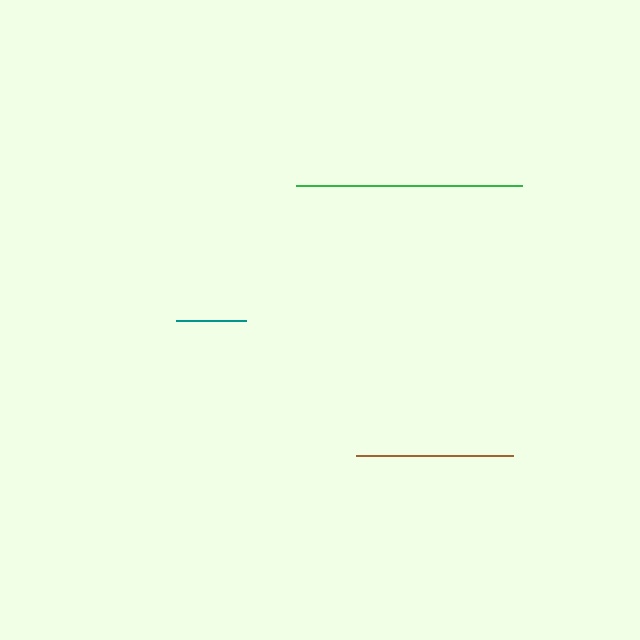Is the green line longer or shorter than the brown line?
The green line is longer than the brown line.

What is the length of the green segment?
The green segment is approximately 226 pixels long.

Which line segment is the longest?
The green line is the longest at approximately 226 pixels.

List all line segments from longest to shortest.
From longest to shortest: green, brown, teal.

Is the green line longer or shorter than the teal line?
The green line is longer than the teal line.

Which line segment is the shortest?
The teal line is the shortest at approximately 71 pixels.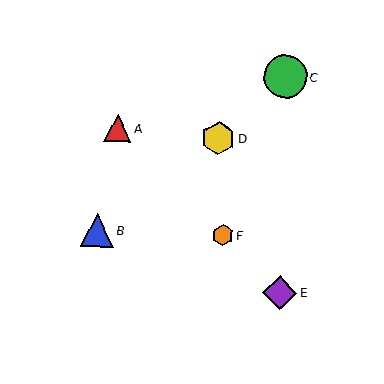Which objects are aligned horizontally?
Objects B, F are aligned horizontally.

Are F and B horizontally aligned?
Yes, both are at y≈235.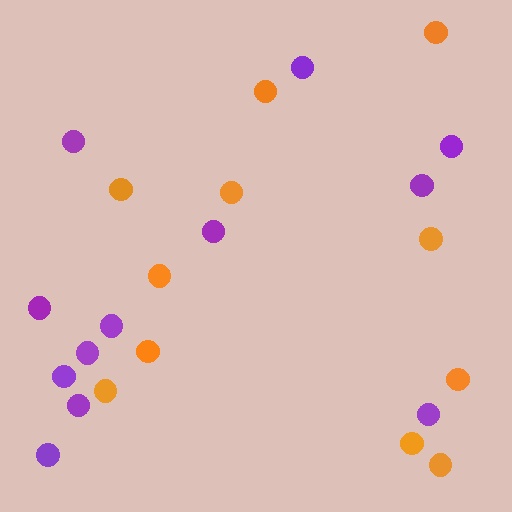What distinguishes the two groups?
There are 2 groups: one group of orange circles (11) and one group of purple circles (12).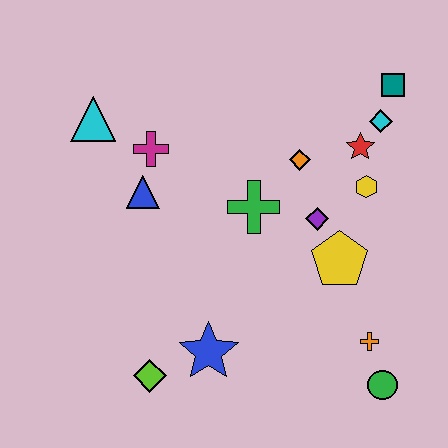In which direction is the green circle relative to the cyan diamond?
The green circle is below the cyan diamond.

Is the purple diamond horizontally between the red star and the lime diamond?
Yes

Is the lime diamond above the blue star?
No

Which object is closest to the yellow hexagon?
The red star is closest to the yellow hexagon.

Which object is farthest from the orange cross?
The cyan triangle is farthest from the orange cross.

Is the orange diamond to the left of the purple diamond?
Yes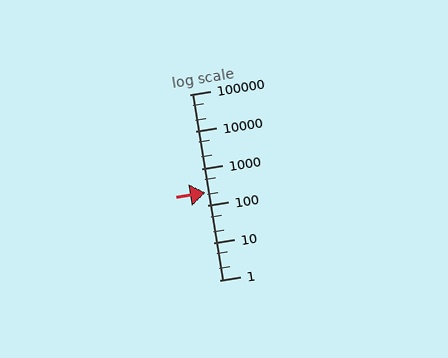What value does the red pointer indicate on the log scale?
The pointer indicates approximately 220.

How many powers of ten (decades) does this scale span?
The scale spans 5 decades, from 1 to 100000.